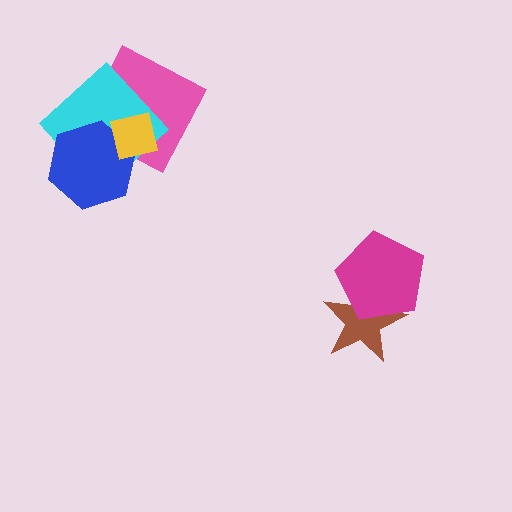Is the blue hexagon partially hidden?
Yes, it is partially covered by another shape.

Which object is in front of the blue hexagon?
The yellow square is in front of the blue hexagon.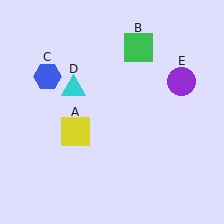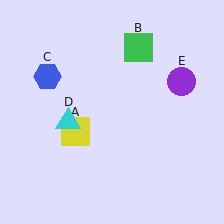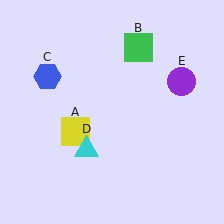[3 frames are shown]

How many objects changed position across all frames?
1 object changed position: cyan triangle (object D).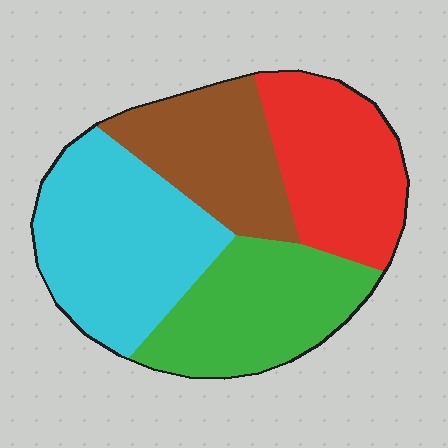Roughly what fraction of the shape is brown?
Brown takes up about one fifth (1/5) of the shape.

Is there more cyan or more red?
Cyan.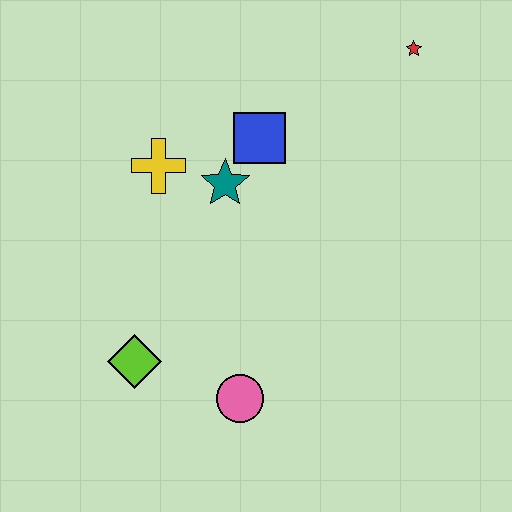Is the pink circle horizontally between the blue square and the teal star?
Yes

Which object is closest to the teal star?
The blue square is closest to the teal star.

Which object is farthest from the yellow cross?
The red star is farthest from the yellow cross.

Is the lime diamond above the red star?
No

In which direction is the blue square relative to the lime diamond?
The blue square is above the lime diamond.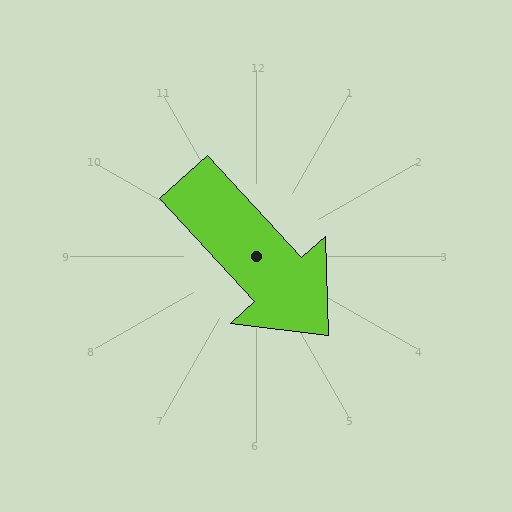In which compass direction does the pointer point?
Southeast.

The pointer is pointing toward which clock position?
Roughly 5 o'clock.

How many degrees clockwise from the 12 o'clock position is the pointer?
Approximately 137 degrees.